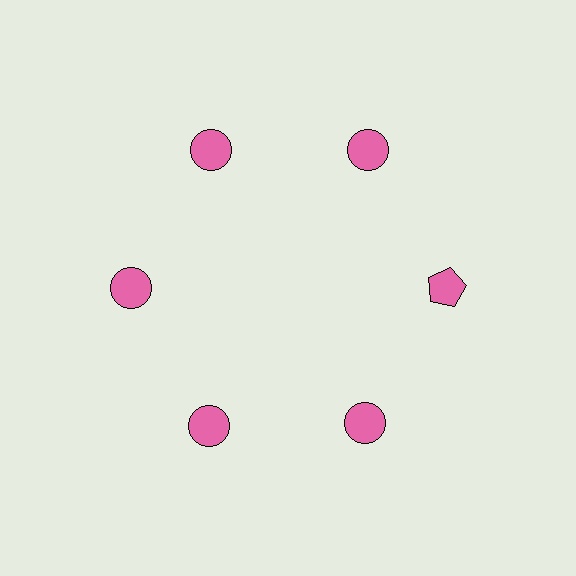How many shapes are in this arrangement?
There are 6 shapes arranged in a ring pattern.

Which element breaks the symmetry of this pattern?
The pink pentagon at roughly the 3 o'clock position breaks the symmetry. All other shapes are pink circles.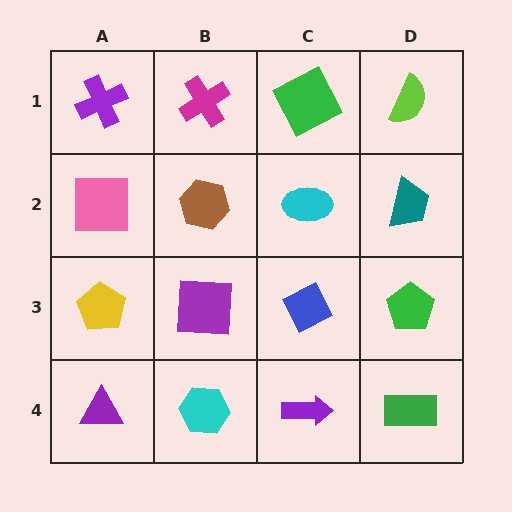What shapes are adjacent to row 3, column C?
A cyan ellipse (row 2, column C), a purple arrow (row 4, column C), a purple square (row 3, column B), a green pentagon (row 3, column D).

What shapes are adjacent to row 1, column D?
A teal trapezoid (row 2, column D), a green square (row 1, column C).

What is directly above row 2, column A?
A purple cross.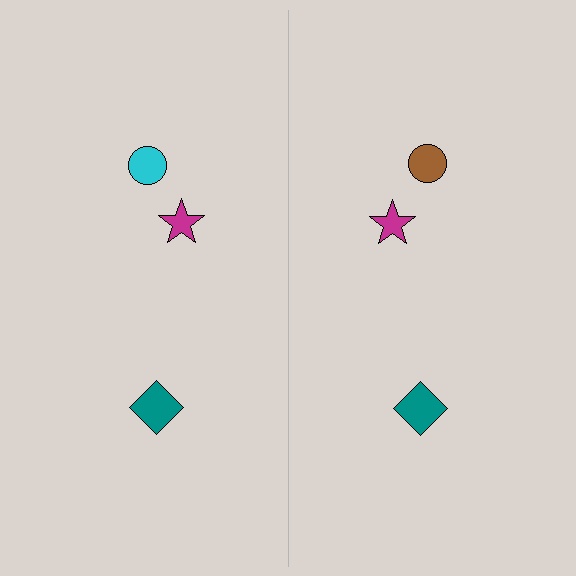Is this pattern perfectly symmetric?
No, the pattern is not perfectly symmetric. The brown circle on the right side breaks the symmetry — its mirror counterpart is cyan.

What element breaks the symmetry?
The brown circle on the right side breaks the symmetry — its mirror counterpart is cyan.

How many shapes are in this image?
There are 6 shapes in this image.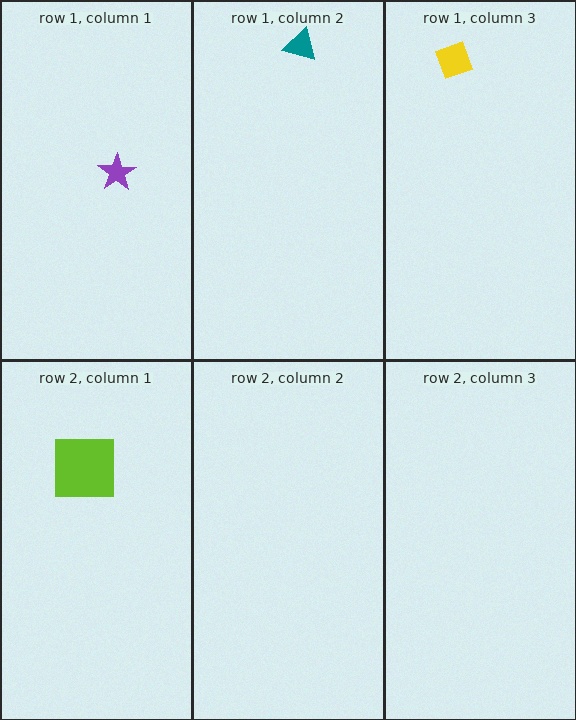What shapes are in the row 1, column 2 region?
The teal triangle.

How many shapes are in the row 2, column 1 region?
1.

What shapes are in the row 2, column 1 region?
The lime square.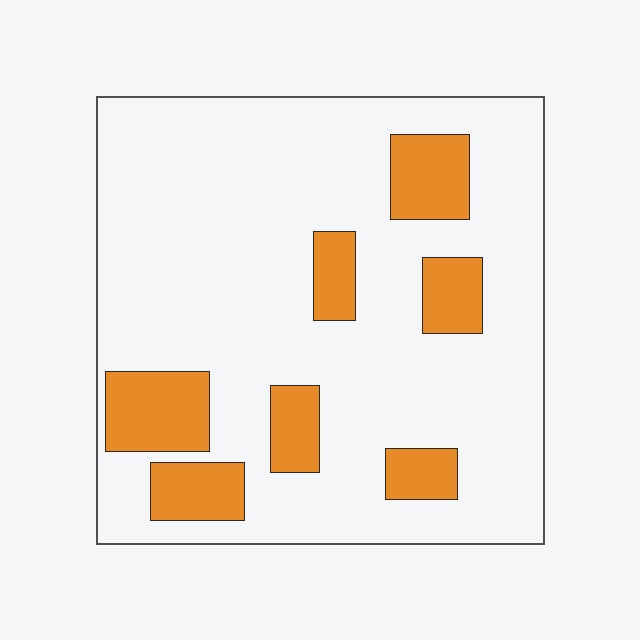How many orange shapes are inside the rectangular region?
7.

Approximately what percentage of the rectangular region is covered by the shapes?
Approximately 20%.